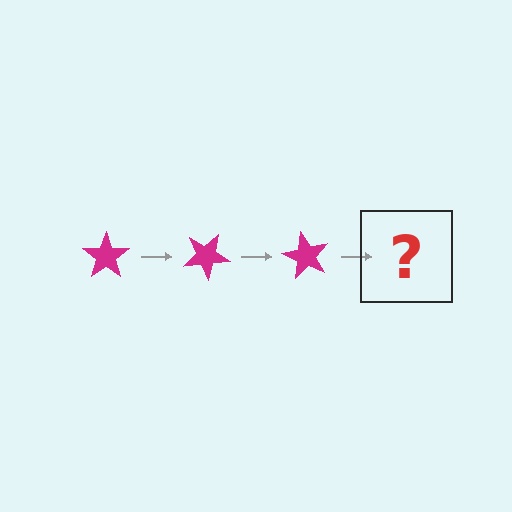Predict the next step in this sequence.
The next step is a magenta star rotated 90 degrees.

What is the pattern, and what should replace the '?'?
The pattern is that the star rotates 30 degrees each step. The '?' should be a magenta star rotated 90 degrees.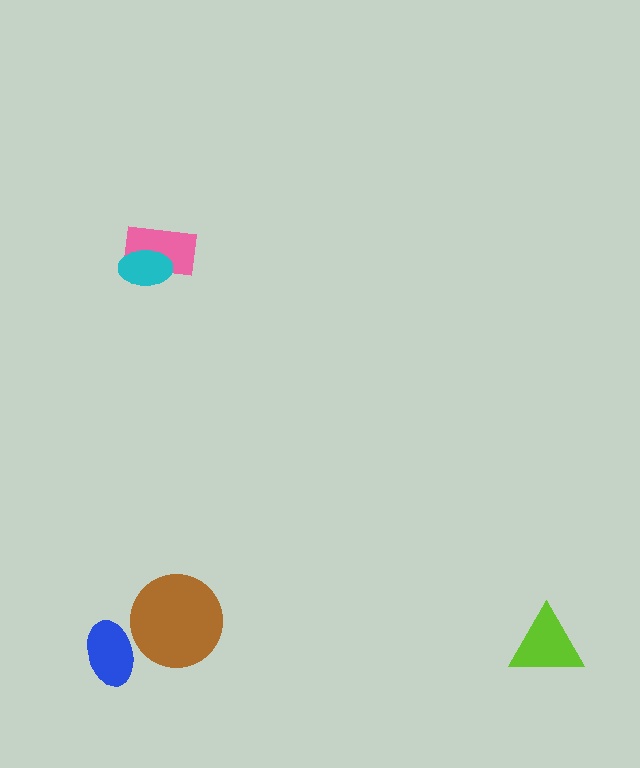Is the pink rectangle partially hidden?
Yes, it is partially covered by another shape.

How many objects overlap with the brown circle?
0 objects overlap with the brown circle.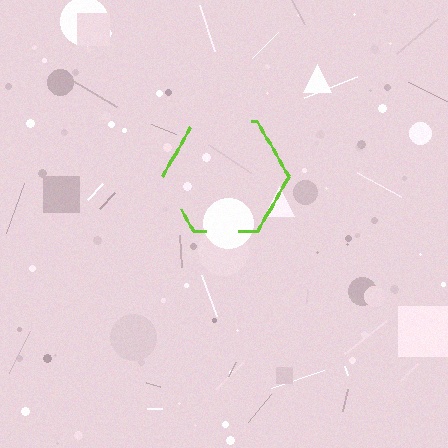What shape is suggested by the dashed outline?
The dashed outline suggests a hexagon.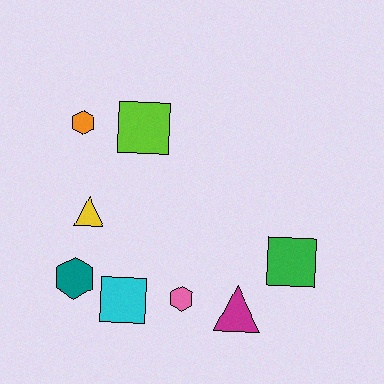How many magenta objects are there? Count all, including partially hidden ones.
There is 1 magenta object.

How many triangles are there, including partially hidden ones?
There are 2 triangles.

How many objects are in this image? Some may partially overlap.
There are 8 objects.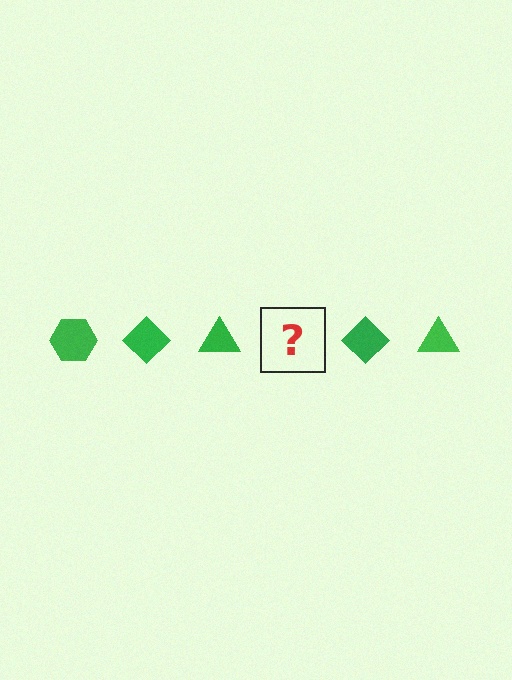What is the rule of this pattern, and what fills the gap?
The rule is that the pattern cycles through hexagon, diamond, triangle shapes in green. The gap should be filled with a green hexagon.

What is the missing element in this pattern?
The missing element is a green hexagon.